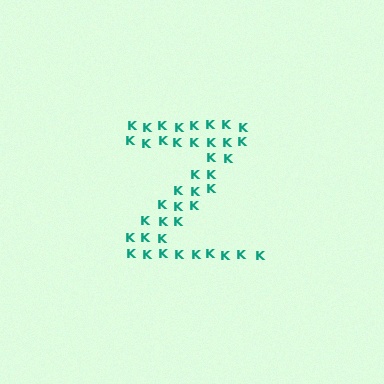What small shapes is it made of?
It is made of small letter K's.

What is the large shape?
The large shape is the letter Z.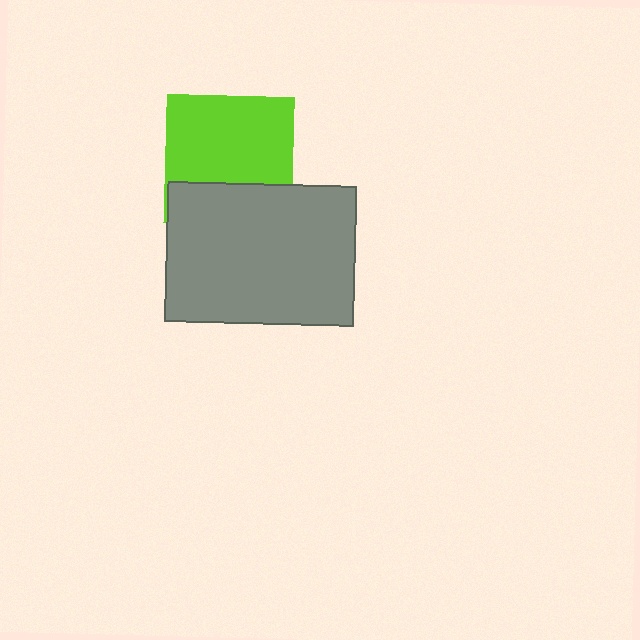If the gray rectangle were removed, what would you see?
You would see the complete lime square.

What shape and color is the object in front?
The object in front is a gray rectangle.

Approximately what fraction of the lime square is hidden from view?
Roughly 32% of the lime square is hidden behind the gray rectangle.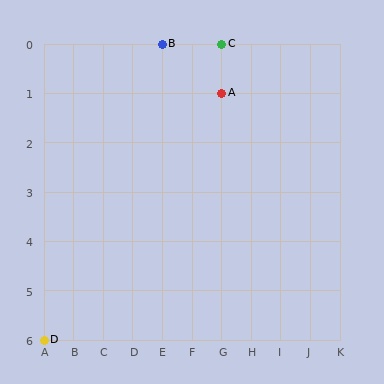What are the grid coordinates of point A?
Point A is at grid coordinates (G, 1).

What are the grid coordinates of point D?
Point D is at grid coordinates (A, 6).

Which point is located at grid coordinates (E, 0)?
Point B is at (E, 0).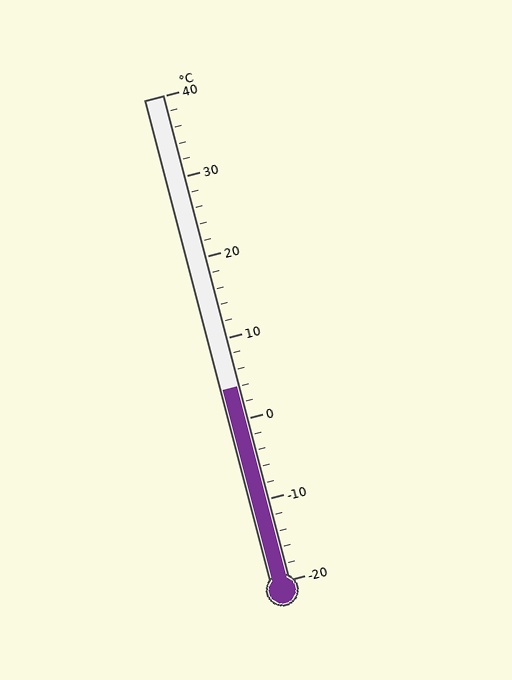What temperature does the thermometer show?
The thermometer shows approximately 4°C.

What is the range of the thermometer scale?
The thermometer scale ranges from -20°C to 40°C.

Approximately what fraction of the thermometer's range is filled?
The thermometer is filled to approximately 40% of its range.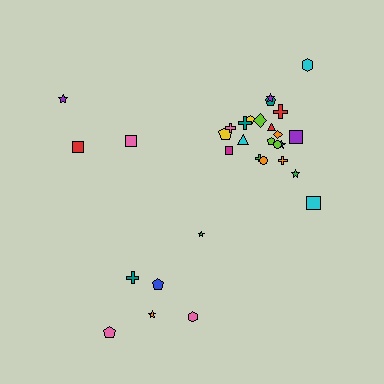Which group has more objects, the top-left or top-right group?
The top-right group.